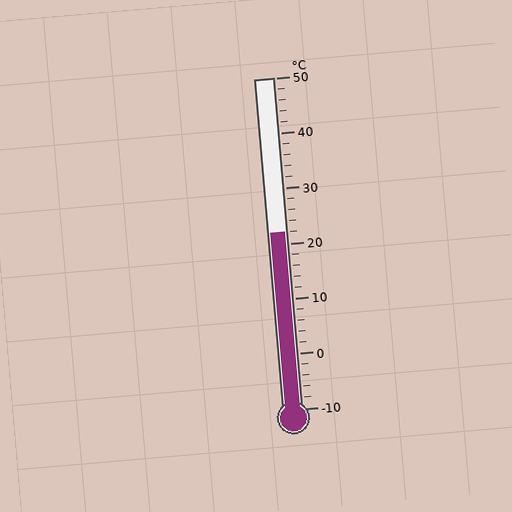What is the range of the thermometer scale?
The thermometer scale ranges from -10°C to 50°C.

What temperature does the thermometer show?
The thermometer shows approximately 22°C.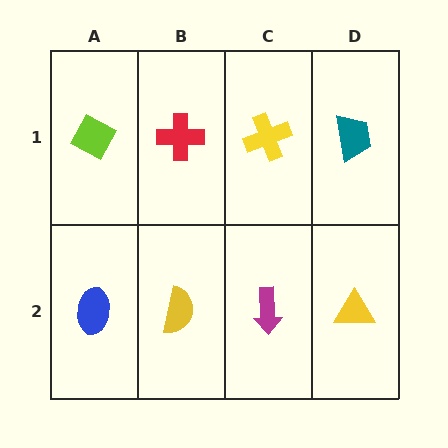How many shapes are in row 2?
4 shapes.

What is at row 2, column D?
A yellow triangle.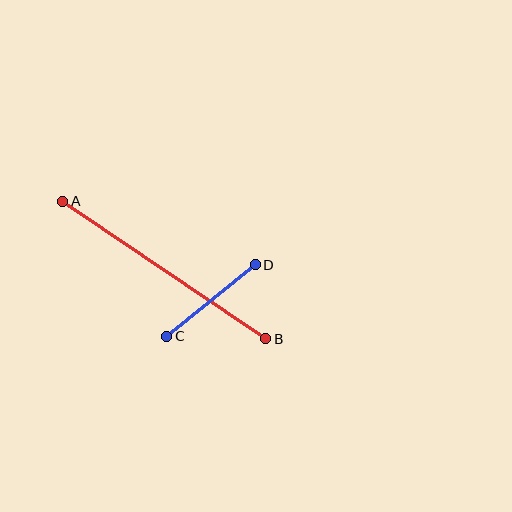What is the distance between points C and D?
The distance is approximately 114 pixels.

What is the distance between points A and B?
The distance is approximately 245 pixels.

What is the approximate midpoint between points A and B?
The midpoint is at approximately (164, 270) pixels.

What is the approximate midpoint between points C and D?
The midpoint is at approximately (211, 300) pixels.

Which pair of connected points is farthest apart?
Points A and B are farthest apart.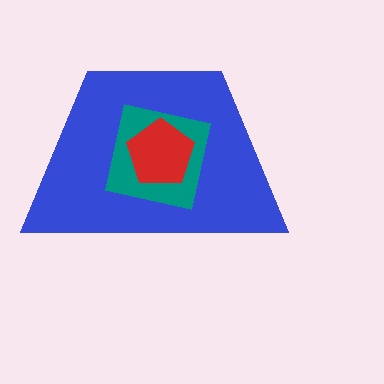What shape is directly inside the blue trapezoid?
The teal square.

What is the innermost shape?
The red pentagon.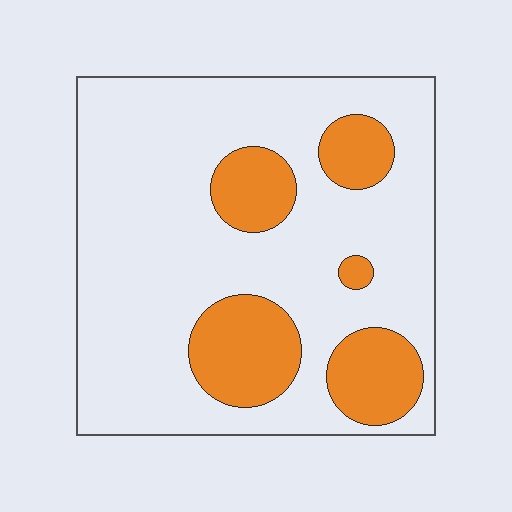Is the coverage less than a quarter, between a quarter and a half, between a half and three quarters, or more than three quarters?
Less than a quarter.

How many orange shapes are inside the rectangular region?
5.